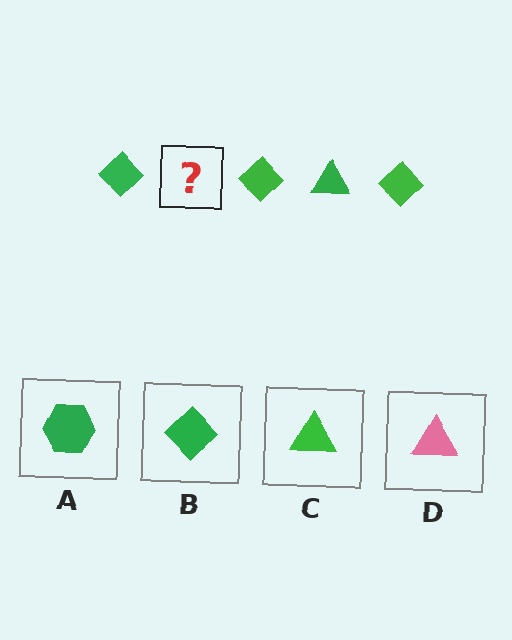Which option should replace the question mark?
Option C.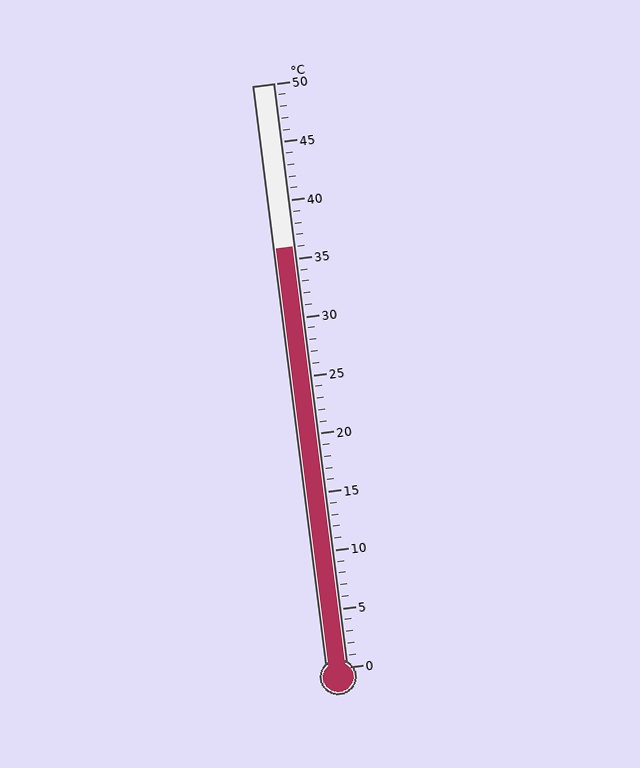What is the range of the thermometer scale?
The thermometer scale ranges from 0°C to 50°C.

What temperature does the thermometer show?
The thermometer shows approximately 36°C.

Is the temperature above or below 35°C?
The temperature is above 35°C.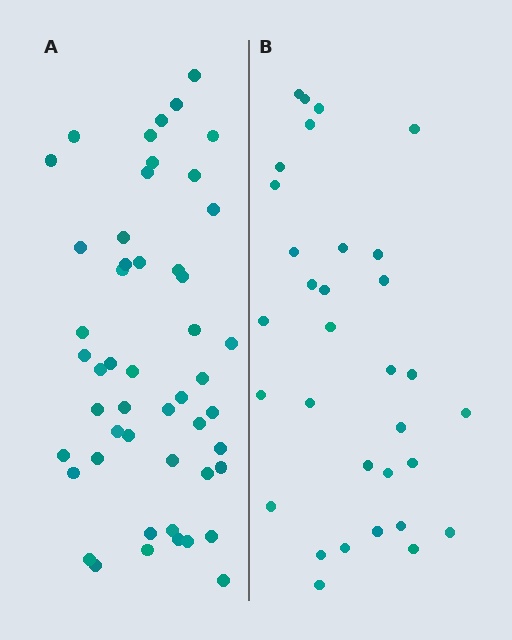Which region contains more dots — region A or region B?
Region A (the left region) has more dots.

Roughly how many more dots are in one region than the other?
Region A has approximately 20 more dots than region B.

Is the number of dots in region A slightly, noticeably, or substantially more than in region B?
Region A has substantially more. The ratio is roughly 1.6 to 1.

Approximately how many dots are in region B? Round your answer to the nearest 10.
About 30 dots. (The exact count is 32, which rounds to 30.)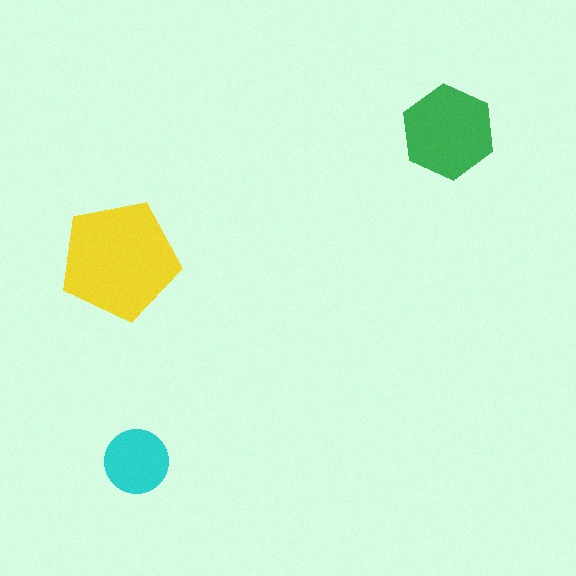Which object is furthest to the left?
The yellow pentagon is leftmost.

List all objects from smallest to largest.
The cyan circle, the green hexagon, the yellow pentagon.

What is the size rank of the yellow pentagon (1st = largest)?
1st.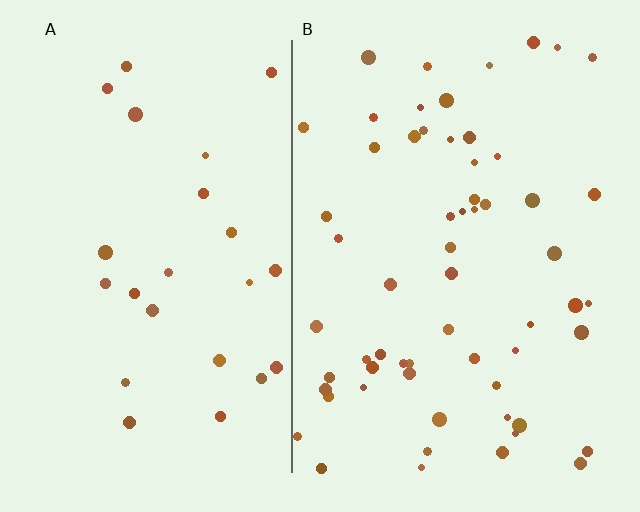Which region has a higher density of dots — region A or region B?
B (the right).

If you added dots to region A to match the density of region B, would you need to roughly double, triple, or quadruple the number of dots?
Approximately double.